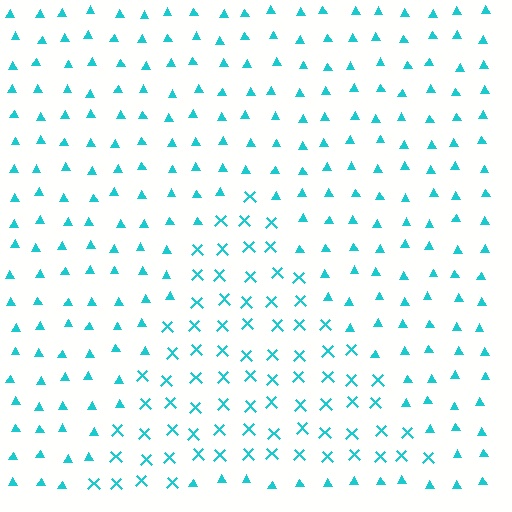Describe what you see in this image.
The image is filled with small cyan elements arranged in a uniform grid. A triangle-shaped region contains X marks, while the surrounding area contains triangles. The boundary is defined purely by the change in element shape.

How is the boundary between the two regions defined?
The boundary is defined by a change in element shape: X marks inside vs. triangles outside. All elements share the same color and spacing.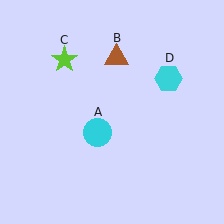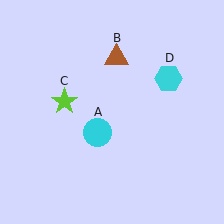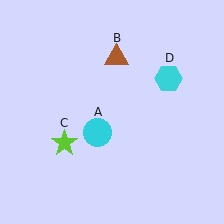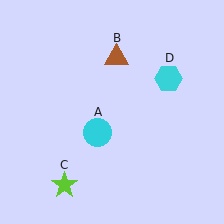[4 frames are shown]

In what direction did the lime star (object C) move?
The lime star (object C) moved down.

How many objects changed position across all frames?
1 object changed position: lime star (object C).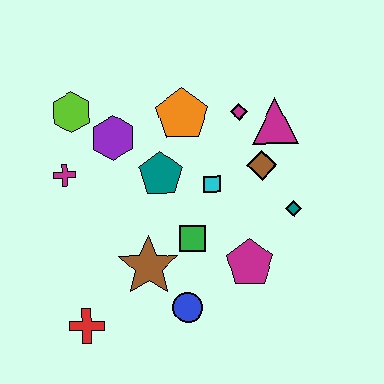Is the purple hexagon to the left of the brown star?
Yes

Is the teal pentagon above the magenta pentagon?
Yes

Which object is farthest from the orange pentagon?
The red cross is farthest from the orange pentagon.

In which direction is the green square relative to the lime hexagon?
The green square is below the lime hexagon.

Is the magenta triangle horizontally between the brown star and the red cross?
No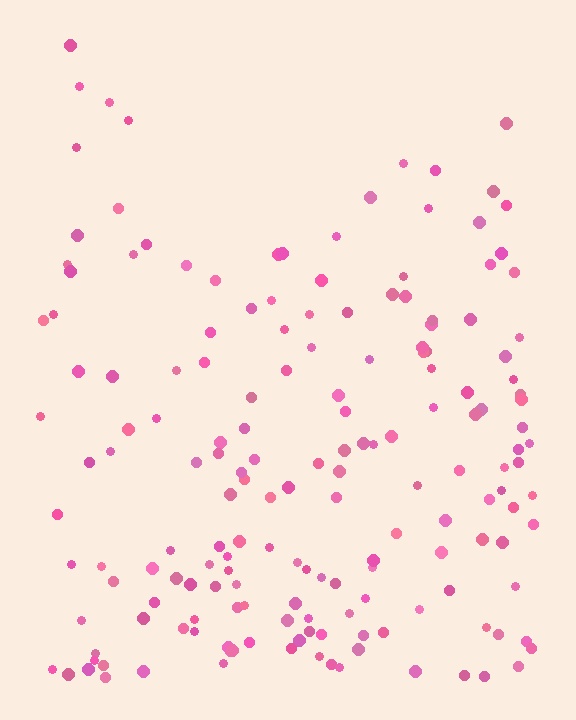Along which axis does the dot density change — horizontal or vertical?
Vertical.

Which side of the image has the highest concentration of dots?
The bottom.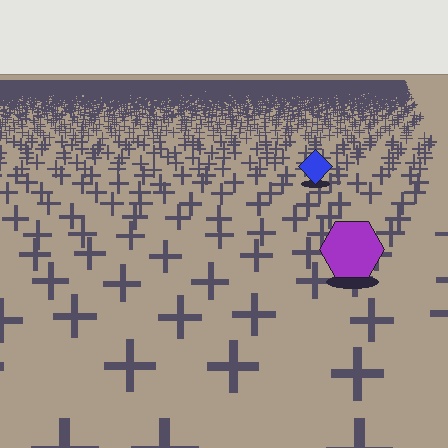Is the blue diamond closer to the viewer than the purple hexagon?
No. The purple hexagon is closer — you can tell from the texture gradient: the ground texture is coarser near it.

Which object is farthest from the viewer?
The blue diamond is farthest from the viewer. It appears smaller and the ground texture around it is denser.